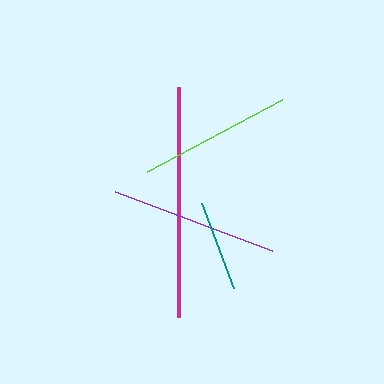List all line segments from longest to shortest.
From longest to shortest: magenta, purple, lime, teal.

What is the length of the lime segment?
The lime segment is approximately 153 pixels long.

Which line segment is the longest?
The magenta line is the longest at approximately 230 pixels.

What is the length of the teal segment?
The teal segment is approximately 90 pixels long.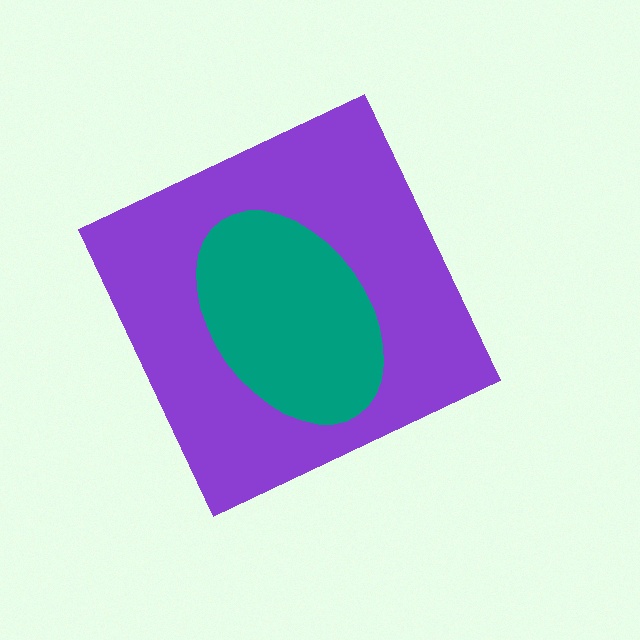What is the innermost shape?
The teal ellipse.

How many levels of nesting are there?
2.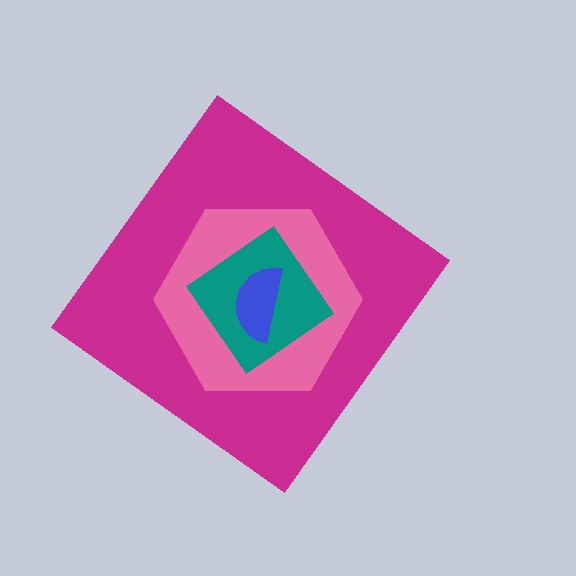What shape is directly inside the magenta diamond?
The pink hexagon.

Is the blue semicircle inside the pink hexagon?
Yes.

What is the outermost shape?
The magenta diamond.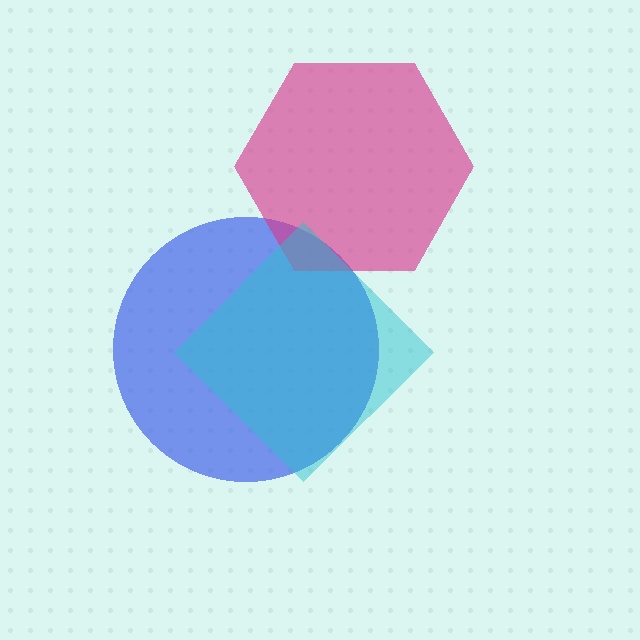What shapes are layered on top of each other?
The layered shapes are: a blue circle, a magenta hexagon, a cyan diamond.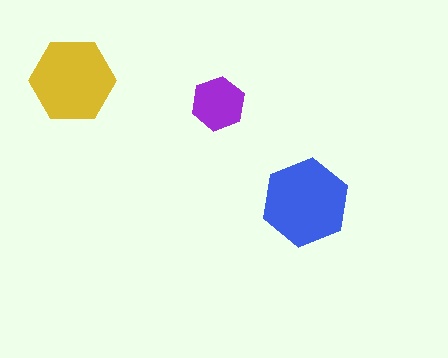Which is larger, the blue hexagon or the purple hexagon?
The blue one.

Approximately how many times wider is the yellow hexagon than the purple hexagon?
About 1.5 times wider.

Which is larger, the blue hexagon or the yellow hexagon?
The blue one.